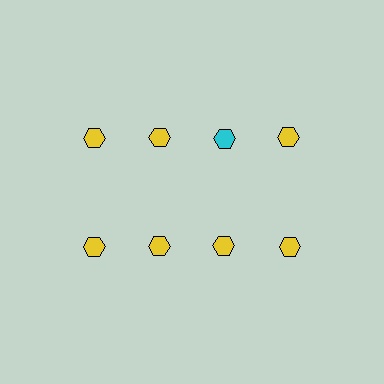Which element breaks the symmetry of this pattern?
The cyan hexagon in the top row, center column breaks the symmetry. All other shapes are yellow hexagons.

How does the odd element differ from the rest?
It has a different color: cyan instead of yellow.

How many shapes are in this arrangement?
There are 8 shapes arranged in a grid pattern.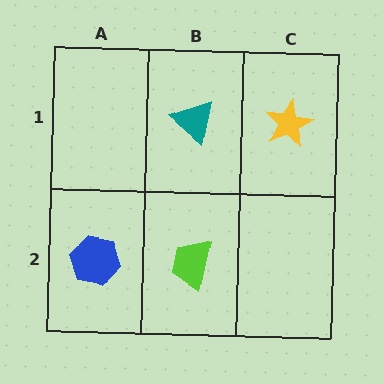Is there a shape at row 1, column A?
No, that cell is empty.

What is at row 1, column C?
A yellow star.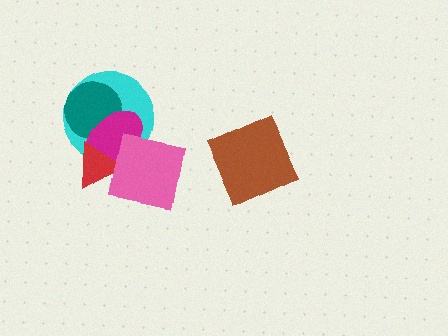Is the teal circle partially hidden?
Yes, it is partially covered by another shape.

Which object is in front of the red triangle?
The pink square is in front of the red triangle.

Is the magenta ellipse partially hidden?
Yes, it is partially covered by another shape.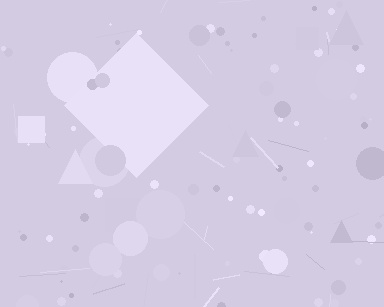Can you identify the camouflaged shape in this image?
The camouflaged shape is a diamond.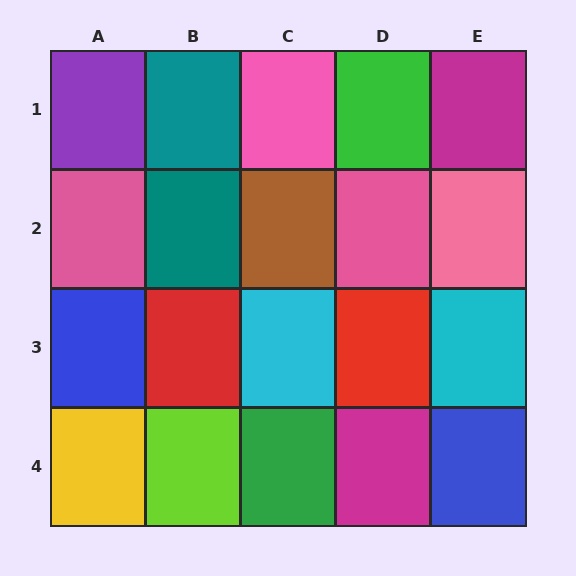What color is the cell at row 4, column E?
Blue.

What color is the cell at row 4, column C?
Green.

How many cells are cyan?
2 cells are cyan.